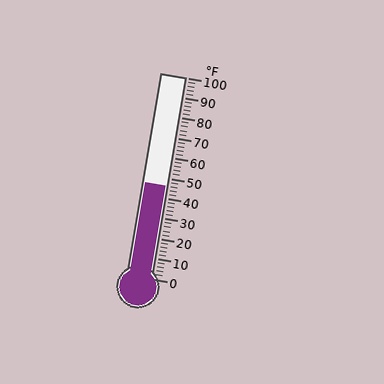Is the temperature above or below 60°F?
The temperature is below 60°F.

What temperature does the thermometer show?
The thermometer shows approximately 46°F.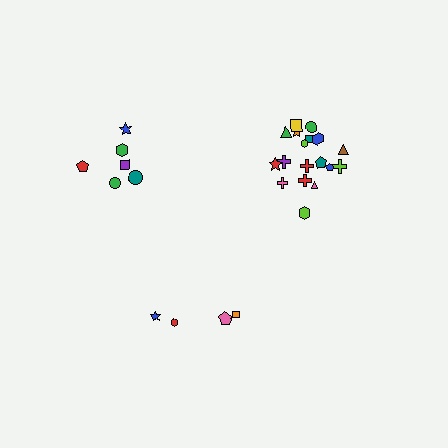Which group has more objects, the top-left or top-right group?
The top-right group.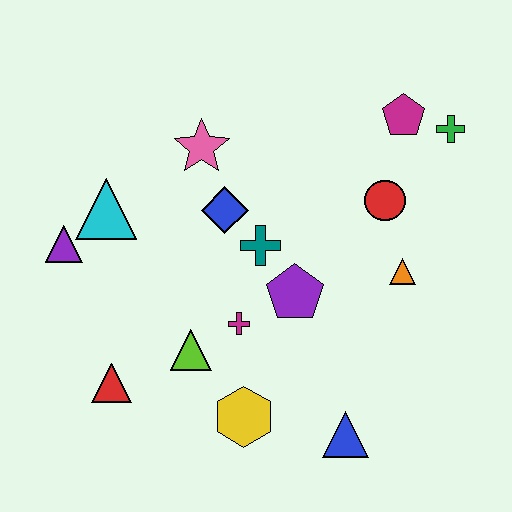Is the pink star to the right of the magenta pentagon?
No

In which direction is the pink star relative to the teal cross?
The pink star is above the teal cross.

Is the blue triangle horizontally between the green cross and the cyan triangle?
Yes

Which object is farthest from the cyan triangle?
The green cross is farthest from the cyan triangle.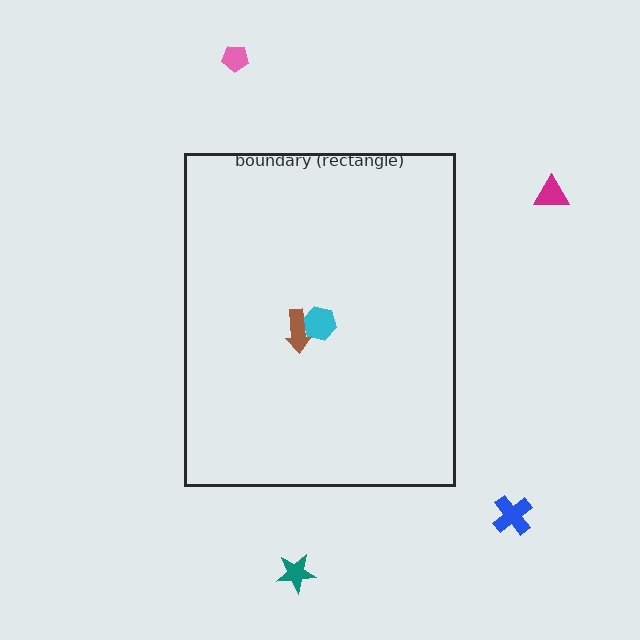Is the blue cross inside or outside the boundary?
Outside.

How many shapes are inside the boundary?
2 inside, 4 outside.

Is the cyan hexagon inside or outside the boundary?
Inside.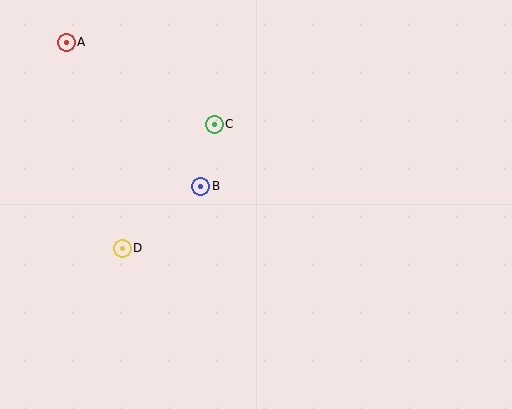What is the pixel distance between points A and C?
The distance between A and C is 169 pixels.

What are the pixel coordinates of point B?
Point B is at (201, 186).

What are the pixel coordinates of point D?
Point D is at (122, 248).